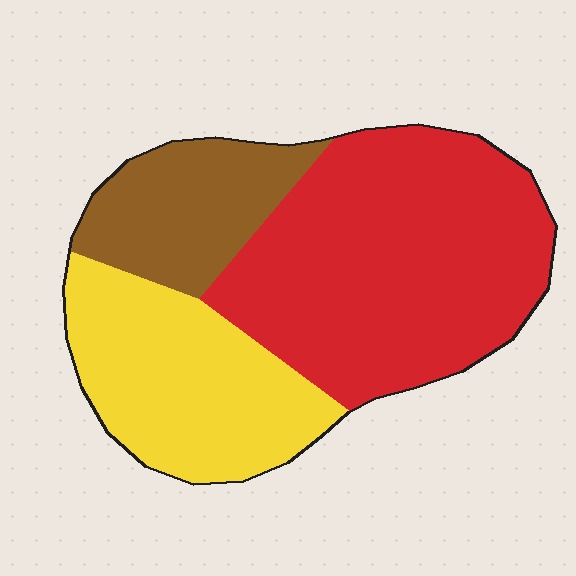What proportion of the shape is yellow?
Yellow covers 30% of the shape.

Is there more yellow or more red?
Red.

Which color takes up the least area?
Brown, at roughly 20%.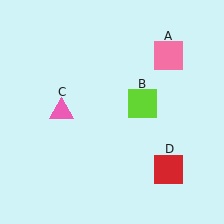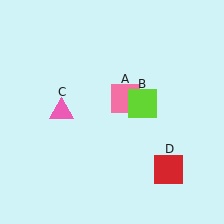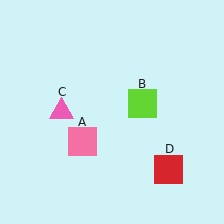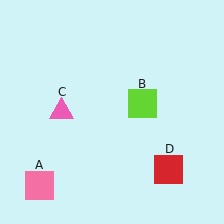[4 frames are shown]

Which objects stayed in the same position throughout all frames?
Lime square (object B) and pink triangle (object C) and red square (object D) remained stationary.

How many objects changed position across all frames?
1 object changed position: pink square (object A).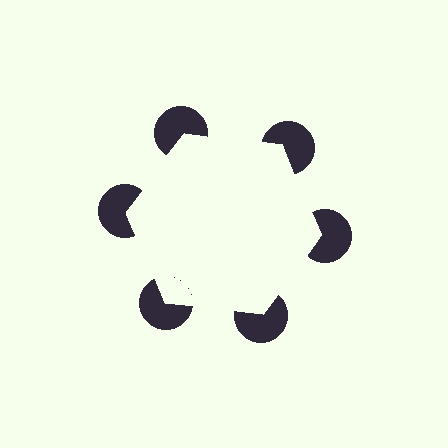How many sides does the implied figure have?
6 sides.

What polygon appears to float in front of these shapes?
An illusory hexagon — its edges are inferred from the aligned wedge cuts in the pac-man discs, not physically drawn.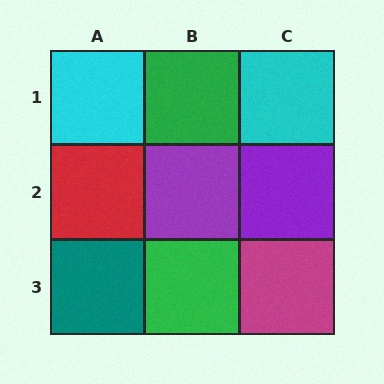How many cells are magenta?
1 cell is magenta.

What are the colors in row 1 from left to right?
Cyan, green, cyan.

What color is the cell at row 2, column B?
Purple.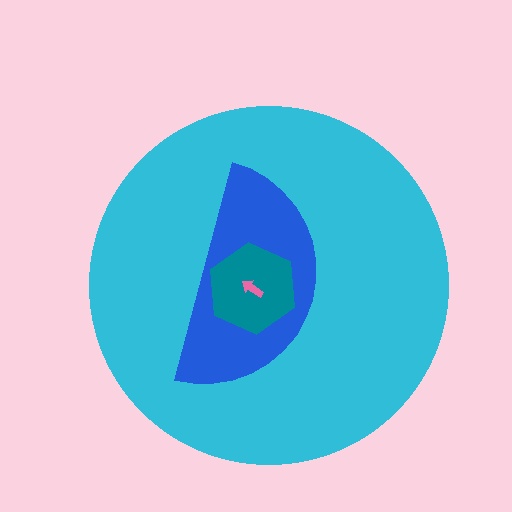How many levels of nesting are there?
4.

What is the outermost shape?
The cyan circle.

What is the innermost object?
The pink arrow.